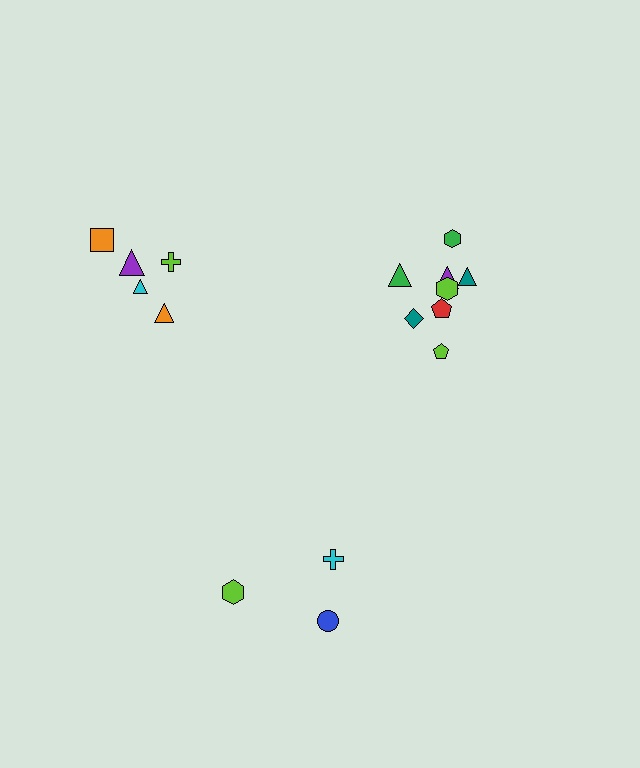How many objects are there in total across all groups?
There are 16 objects.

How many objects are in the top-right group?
There are 8 objects.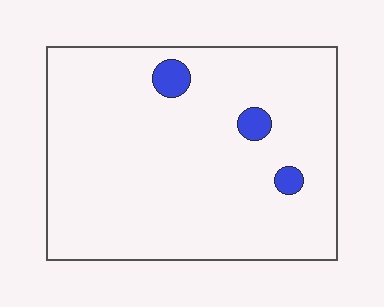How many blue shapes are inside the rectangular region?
3.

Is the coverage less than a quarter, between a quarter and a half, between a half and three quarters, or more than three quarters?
Less than a quarter.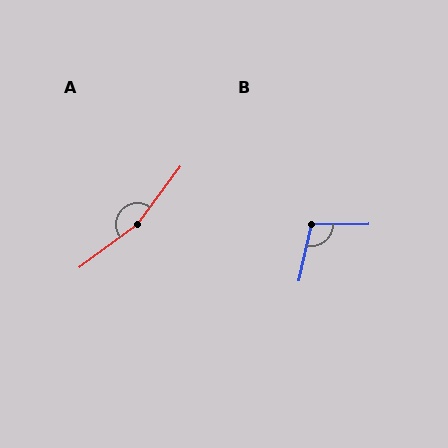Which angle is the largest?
A, at approximately 163 degrees.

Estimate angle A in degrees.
Approximately 163 degrees.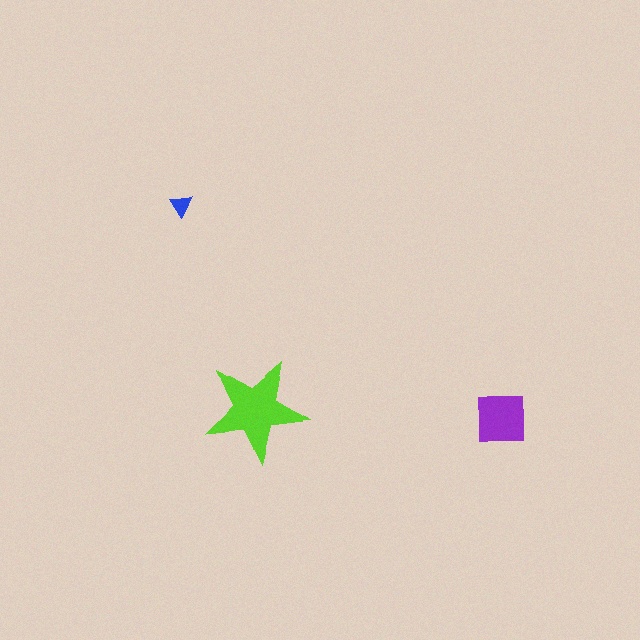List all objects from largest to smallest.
The lime star, the purple square, the blue triangle.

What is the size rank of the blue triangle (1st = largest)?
3rd.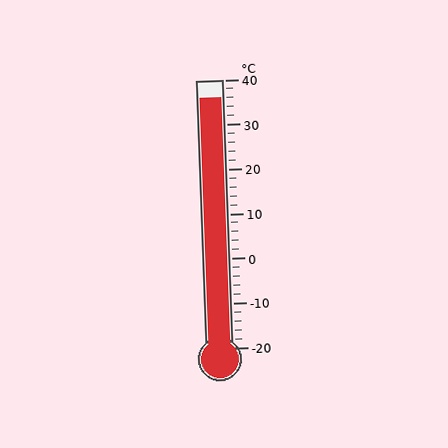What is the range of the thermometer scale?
The thermometer scale ranges from -20°C to 40°C.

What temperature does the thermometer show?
The thermometer shows approximately 36°C.